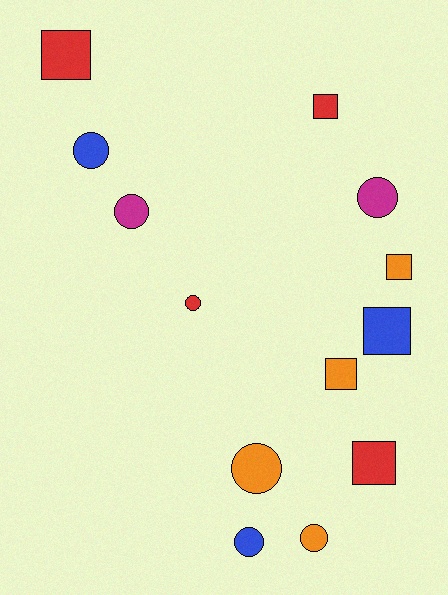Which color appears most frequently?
Red, with 4 objects.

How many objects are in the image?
There are 13 objects.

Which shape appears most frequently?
Circle, with 7 objects.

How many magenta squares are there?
There are no magenta squares.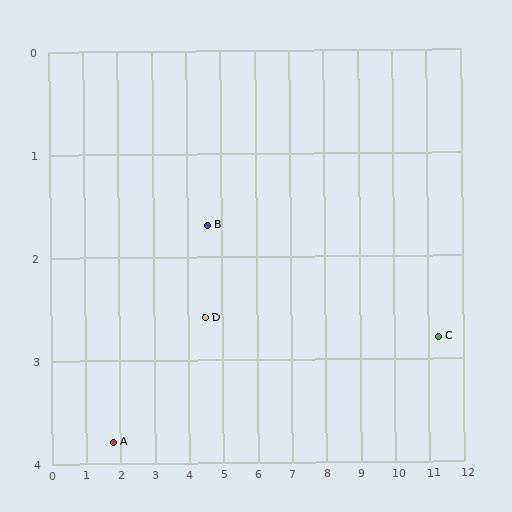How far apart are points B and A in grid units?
Points B and A are about 3.5 grid units apart.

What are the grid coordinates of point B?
Point B is at approximately (4.6, 1.7).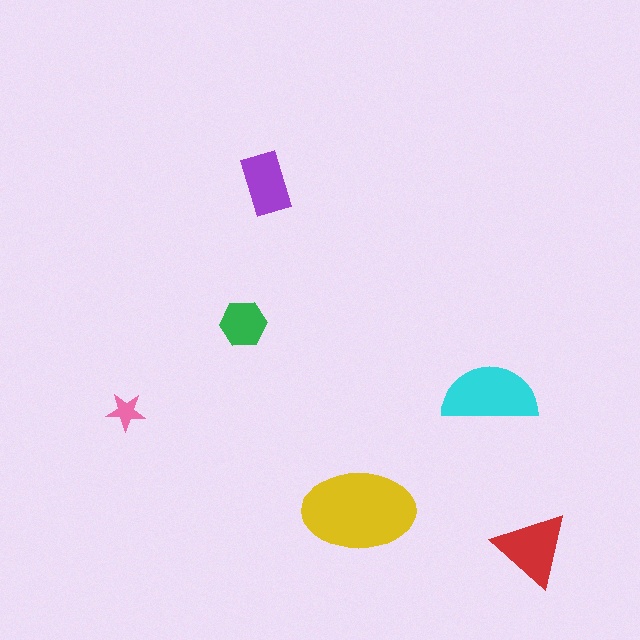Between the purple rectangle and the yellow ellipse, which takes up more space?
The yellow ellipse.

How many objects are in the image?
There are 6 objects in the image.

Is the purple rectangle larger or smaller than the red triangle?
Smaller.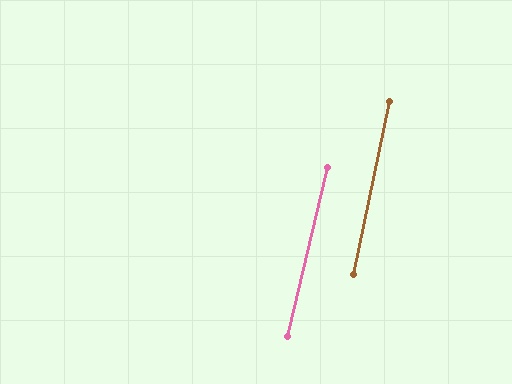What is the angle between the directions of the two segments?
Approximately 1 degree.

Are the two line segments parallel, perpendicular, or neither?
Parallel — their directions differ by only 1.2°.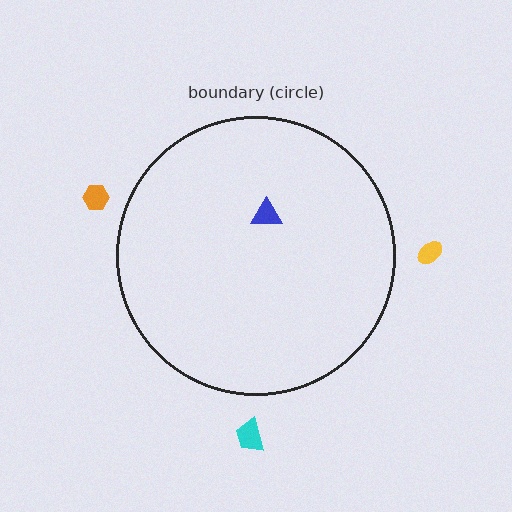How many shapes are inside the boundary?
1 inside, 3 outside.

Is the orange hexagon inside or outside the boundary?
Outside.